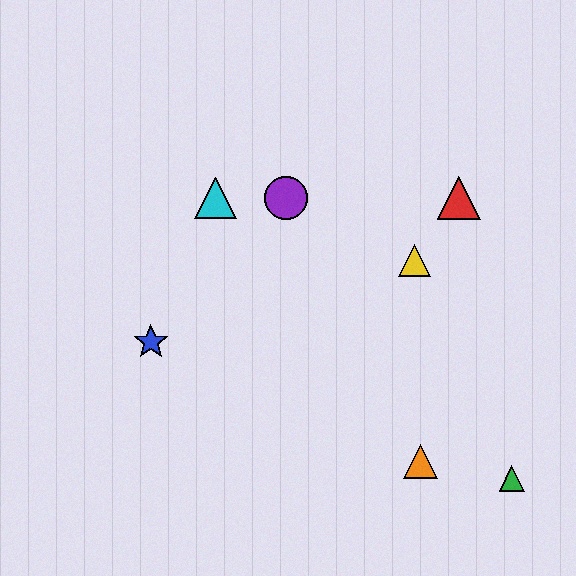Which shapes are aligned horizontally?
The red triangle, the purple circle, the cyan triangle are aligned horizontally.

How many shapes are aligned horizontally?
3 shapes (the red triangle, the purple circle, the cyan triangle) are aligned horizontally.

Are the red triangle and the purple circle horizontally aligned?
Yes, both are at y≈198.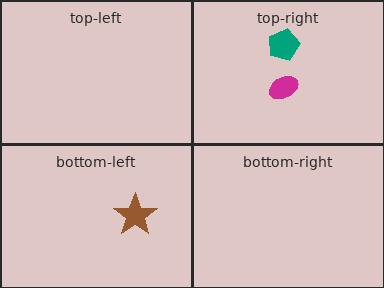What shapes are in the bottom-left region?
The brown star.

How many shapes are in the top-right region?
2.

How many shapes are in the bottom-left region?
1.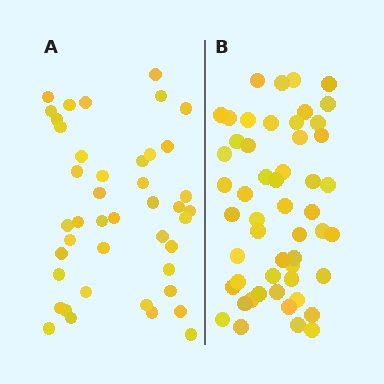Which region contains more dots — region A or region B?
Region B (the right region) has more dots.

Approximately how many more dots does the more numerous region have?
Region B has roughly 8 or so more dots than region A.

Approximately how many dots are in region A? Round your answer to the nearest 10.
About 40 dots. (The exact count is 43, which rounds to 40.)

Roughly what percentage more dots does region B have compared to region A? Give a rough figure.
About 20% more.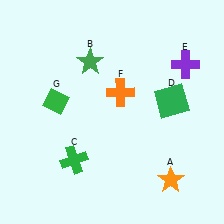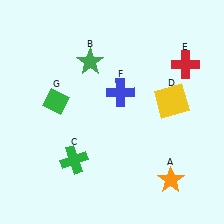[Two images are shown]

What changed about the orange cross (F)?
In Image 1, F is orange. In Image 2, it changed to blue.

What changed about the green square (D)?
In Image 1, D is green. In Image 2, it changed to yellow.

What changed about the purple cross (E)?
In Image 1, E is purple. In Image 2, it changed to red.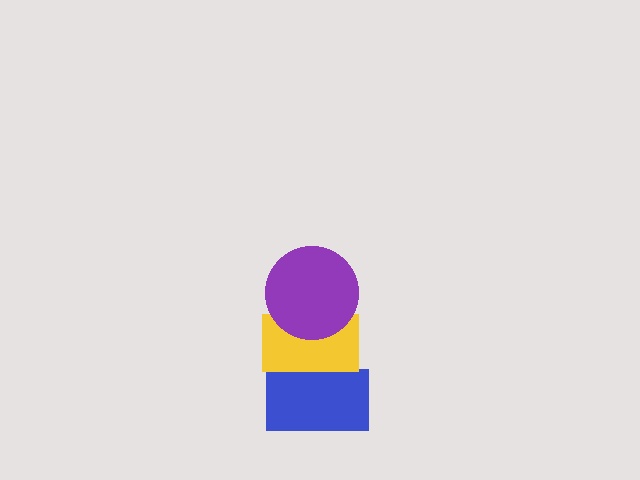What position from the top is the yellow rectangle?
The yellow rectangle is 2nd from the top.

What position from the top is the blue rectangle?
The blue rectangle is 3rd from the top.